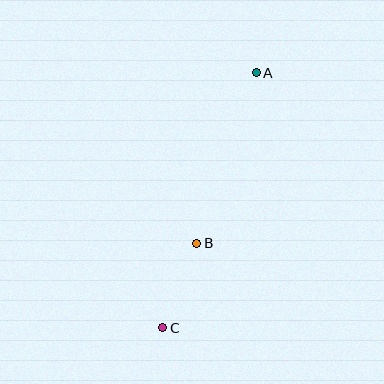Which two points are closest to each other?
Points B and C are closest to each other.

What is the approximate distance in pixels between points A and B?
The distance between A and B is approximately 181 pixels.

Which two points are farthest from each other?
Points A and C are farthest from each other.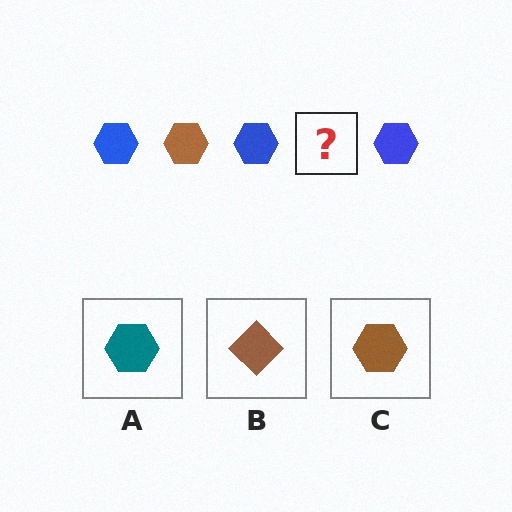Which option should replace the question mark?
Option C.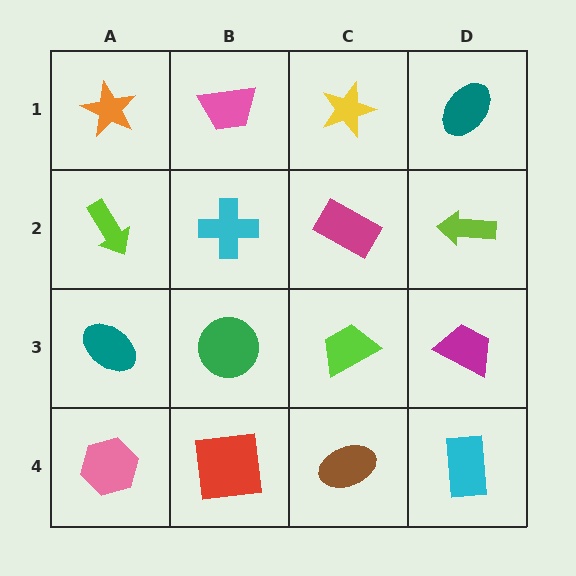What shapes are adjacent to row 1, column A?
A lime arrow (row 2, column A), a pink trapezoid (row 1, column B).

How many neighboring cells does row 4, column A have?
2.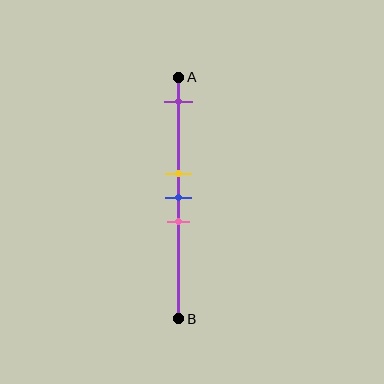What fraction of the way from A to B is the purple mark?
The purple mark is approximately 10% (0.1) of the way from A to B.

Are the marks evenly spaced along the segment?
No, the marks are not evenly spaced.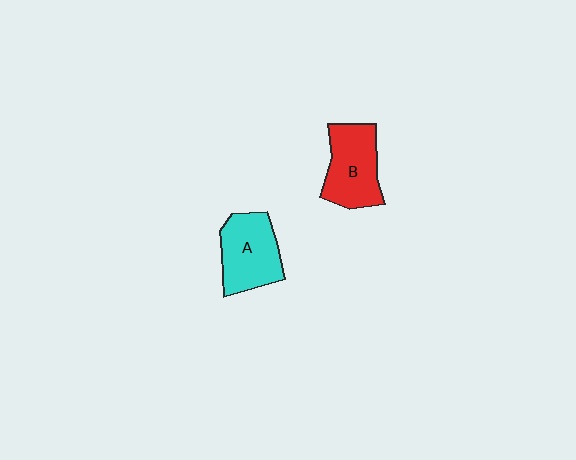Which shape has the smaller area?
Shape A (cyan).